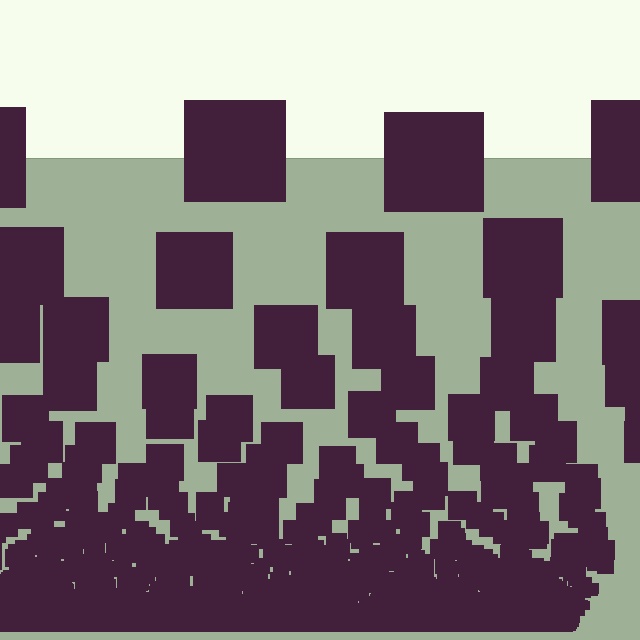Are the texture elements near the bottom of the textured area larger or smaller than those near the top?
Smaller. The gradient is inverted — elements near the bottom are smaller and denser.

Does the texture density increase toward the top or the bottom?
Density increases toward the bottom.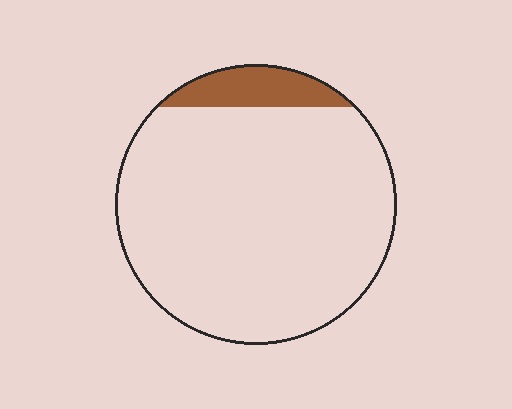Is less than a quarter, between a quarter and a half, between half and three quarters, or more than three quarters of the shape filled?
Less than a quarter.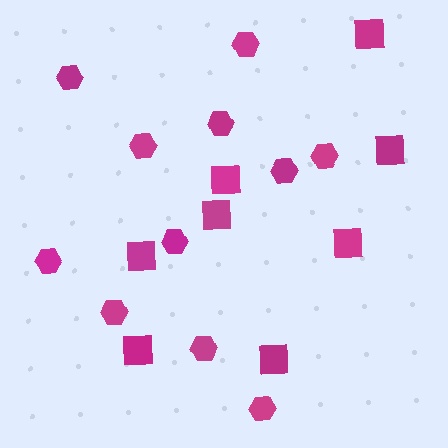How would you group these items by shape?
There are 2 groups: one group of hexagons (11) and one group of squares (8).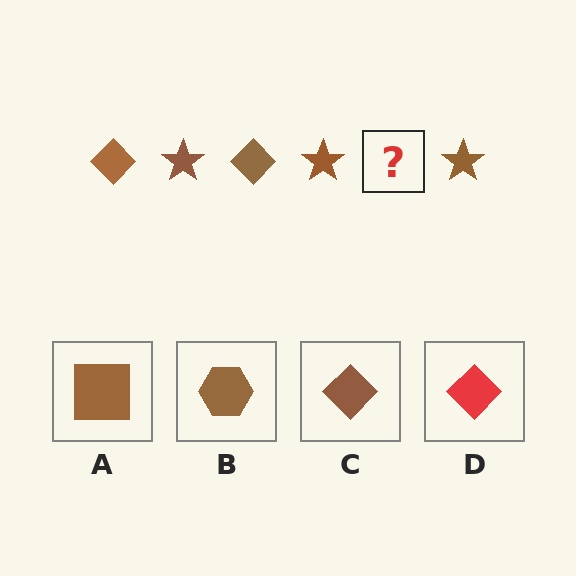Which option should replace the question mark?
Option C.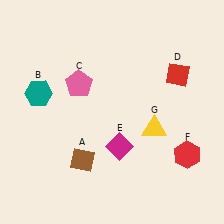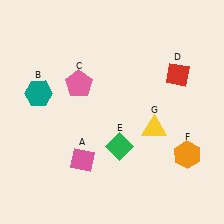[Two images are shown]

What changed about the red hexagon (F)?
In Image 1, F is red. In Image 2, it changed to orange.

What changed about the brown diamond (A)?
In Image 1, A is brown. In Image 2, it changed to pink.